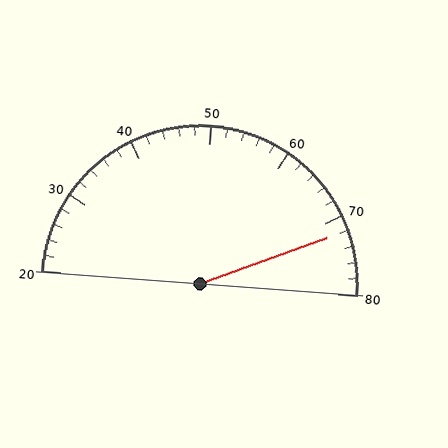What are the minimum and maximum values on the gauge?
The gauge ranges from 20 to 80.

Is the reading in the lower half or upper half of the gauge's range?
The reading is in the upper half of the range (20 to 80).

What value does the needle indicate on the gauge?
The needle indicates approximately 72.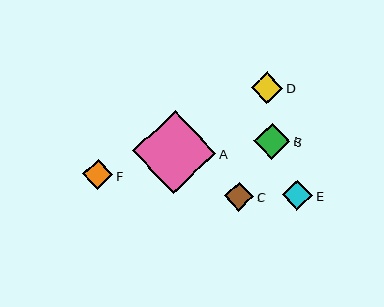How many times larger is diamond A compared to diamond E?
Diamond A is approximately 2.8 times the size of diamond E.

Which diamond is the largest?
Diamond A is the largest with a size of approximately 83 pixels.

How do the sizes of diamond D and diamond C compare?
Diamond D and diamond C are approximately the same size.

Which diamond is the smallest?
Diamond C is the smallest with a size of approximately 29 pixels.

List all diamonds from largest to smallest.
From largest to smallest: A, B, D, F, E, C.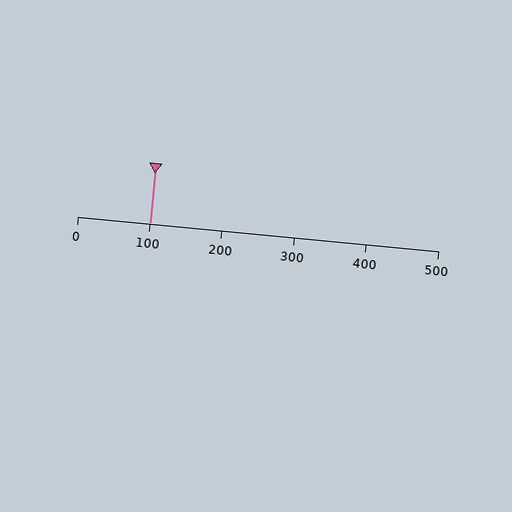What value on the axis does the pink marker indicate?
The marker indicates approximately 100.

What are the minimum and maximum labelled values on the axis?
The axis runs from 0 to 500.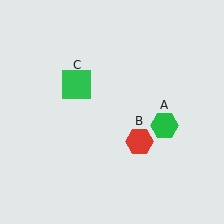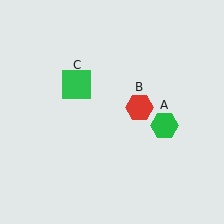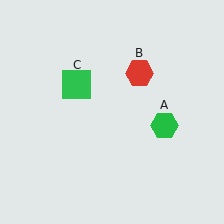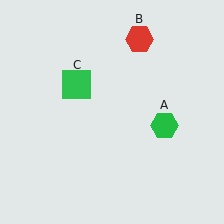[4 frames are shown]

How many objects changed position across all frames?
1 object changed position: red hexagon (object B).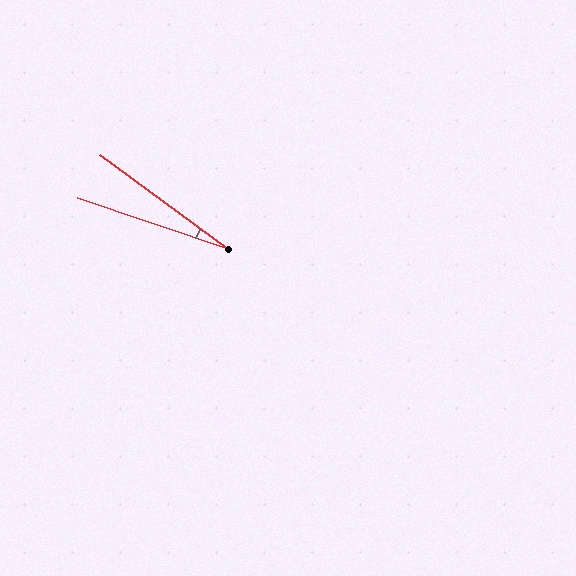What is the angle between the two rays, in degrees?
Approximately 18 degrees.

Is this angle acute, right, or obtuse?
It is acute.